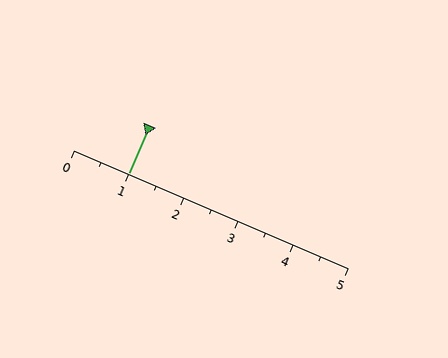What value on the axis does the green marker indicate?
The marker indicates approximately 1.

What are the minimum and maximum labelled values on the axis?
The axis runs from 0 to 5.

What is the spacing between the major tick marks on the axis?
The major ticks are spaced 1 apart.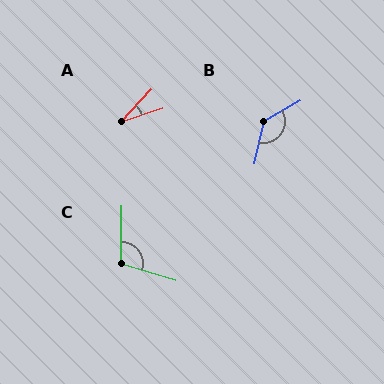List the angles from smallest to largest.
A (29°), C (106°), B (133°).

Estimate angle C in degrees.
Approximately 106 degrees.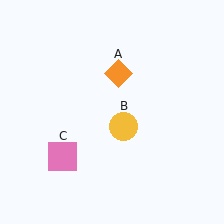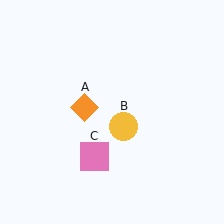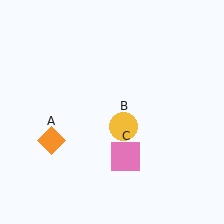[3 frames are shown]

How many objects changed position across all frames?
2 objects changed position: orange diamond (object A), pink square (object C).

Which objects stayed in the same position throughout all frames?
Yellow circle (object B) remained stationary.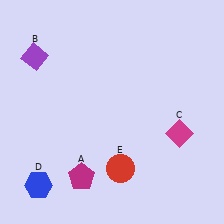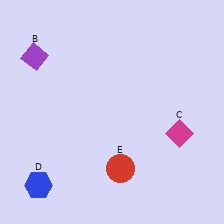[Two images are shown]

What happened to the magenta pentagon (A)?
The magenta pentagon (A) was removed in Image 2. It was in the bottom-left area of Image 1.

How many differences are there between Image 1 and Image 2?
There is 1 difference between the two images.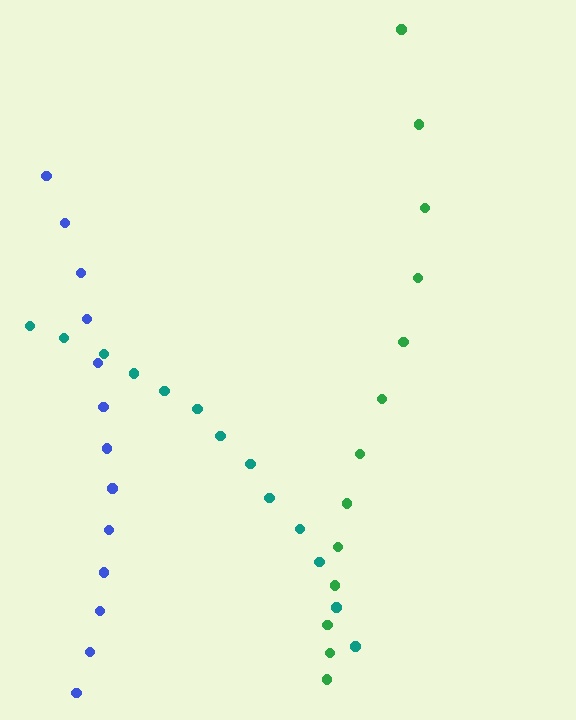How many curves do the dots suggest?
There are 3 distinct paths.